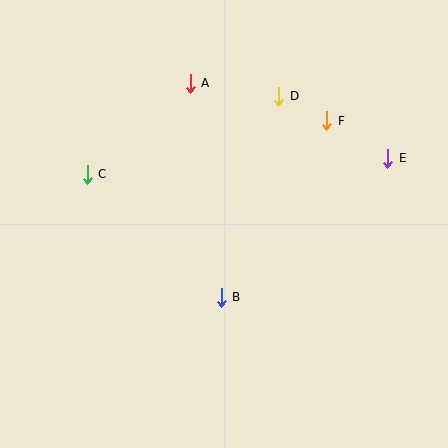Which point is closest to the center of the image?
Point B at (221, 297) is closest to the center.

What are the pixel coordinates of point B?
Point B is at (221, 297).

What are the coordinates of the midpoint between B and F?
The midpoint between B and F is at (274, 209).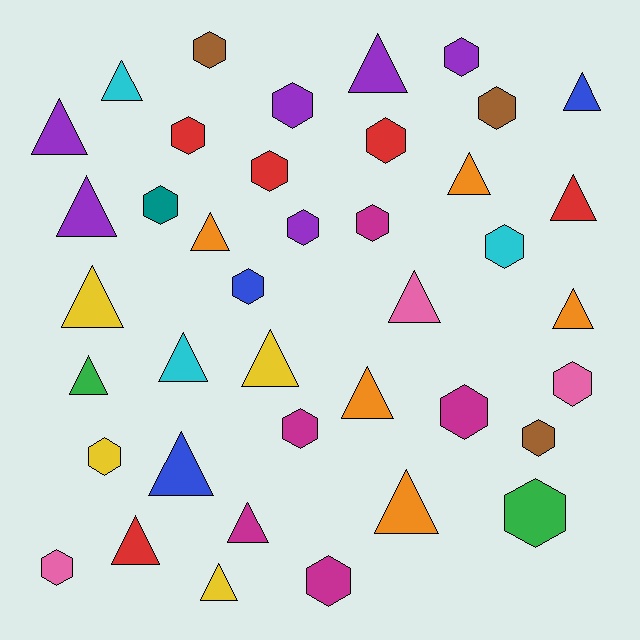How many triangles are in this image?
There are 20 triangles.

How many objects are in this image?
There are 40 objects.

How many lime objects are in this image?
There are no lime objects.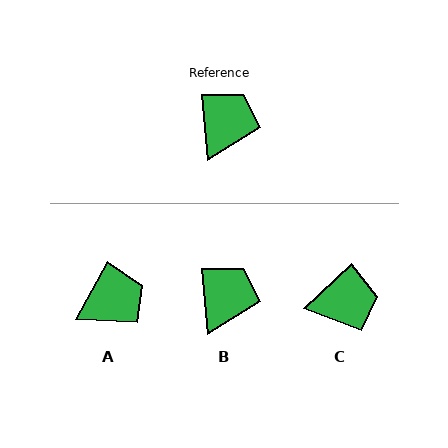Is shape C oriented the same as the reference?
No, it is off by about 53 degrees.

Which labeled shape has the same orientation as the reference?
B.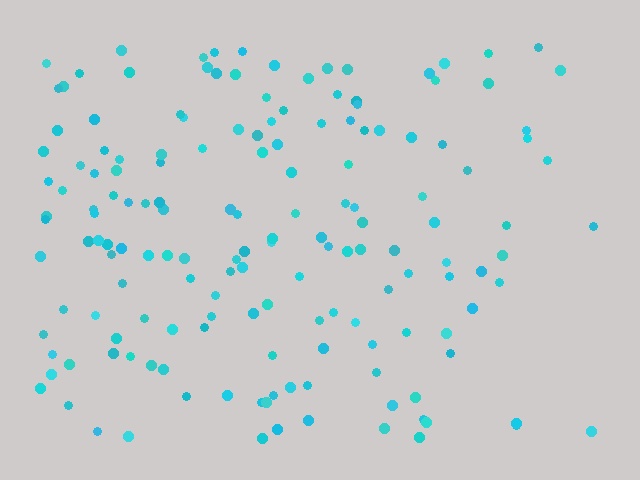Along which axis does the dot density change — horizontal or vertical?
Horizontal.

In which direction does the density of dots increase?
From right to left, with the left side densest.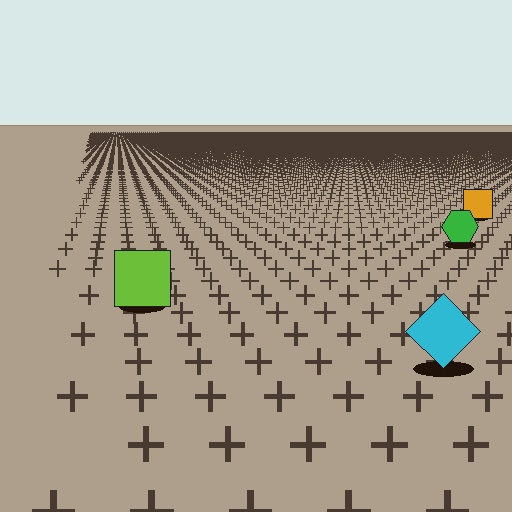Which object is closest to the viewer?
The cyan diamond is closest. The texture marks near it are larger and more spread out.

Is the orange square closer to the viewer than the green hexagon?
No. The green hexagon is closer — you can tell from the texture gradient: the ground texture is coarser near it.